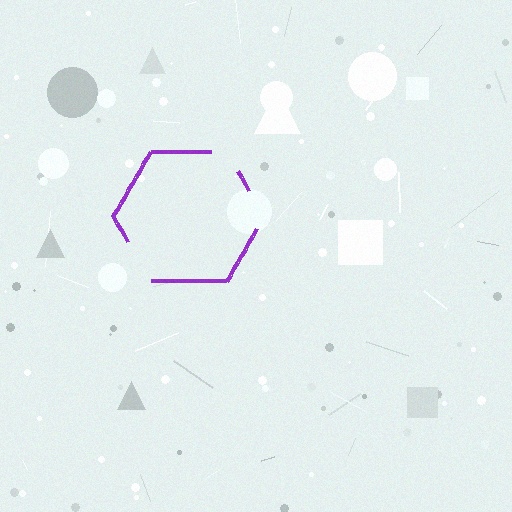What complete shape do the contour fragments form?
The contour fragments form a hexagon.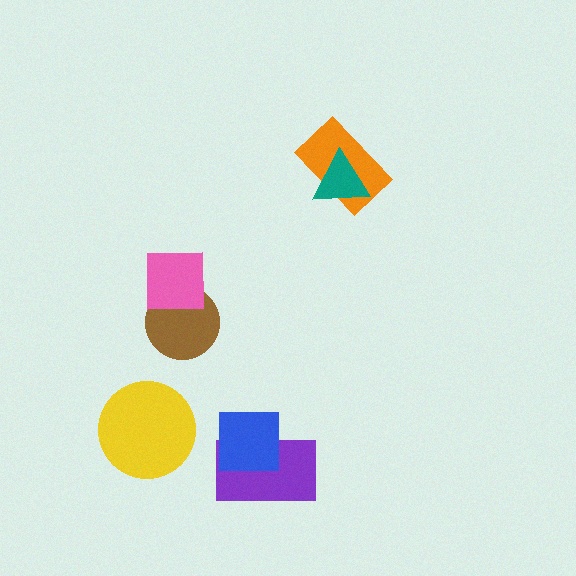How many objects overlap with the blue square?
1 object overlaps with the blue square.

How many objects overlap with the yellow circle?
0 objects overlap with the yellow circle.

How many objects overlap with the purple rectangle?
1 object overlaps with the purple rectangle.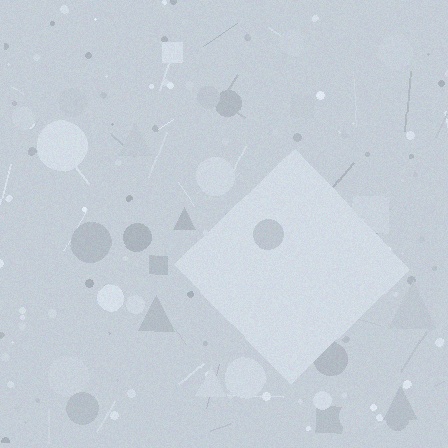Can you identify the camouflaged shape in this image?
The camouflaged shape is a diamond.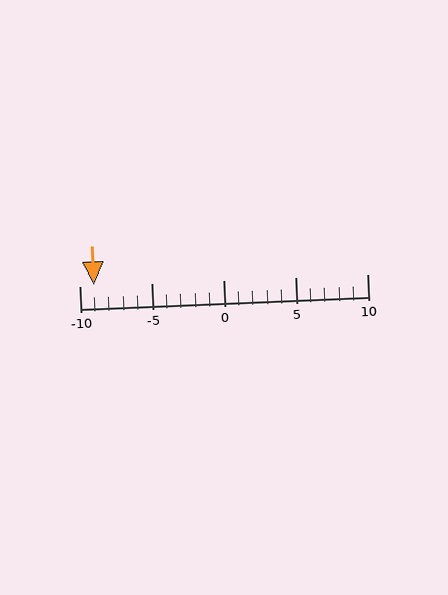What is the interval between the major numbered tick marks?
The major tick marks are spaced 5 units apart.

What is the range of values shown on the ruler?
The ruler shows values from -10 to 10.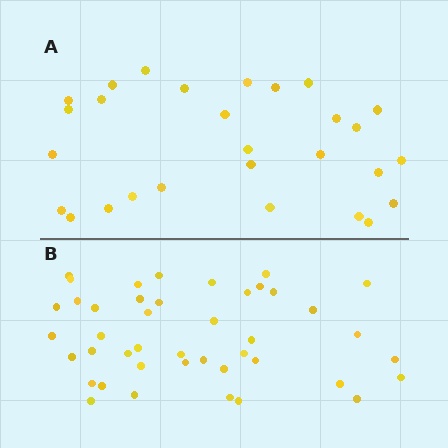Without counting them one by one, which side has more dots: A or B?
Region B (the bottom region) has more dots.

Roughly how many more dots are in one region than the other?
Region B has approximately 15 more dots than region A.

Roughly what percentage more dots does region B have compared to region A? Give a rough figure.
About 55% more.